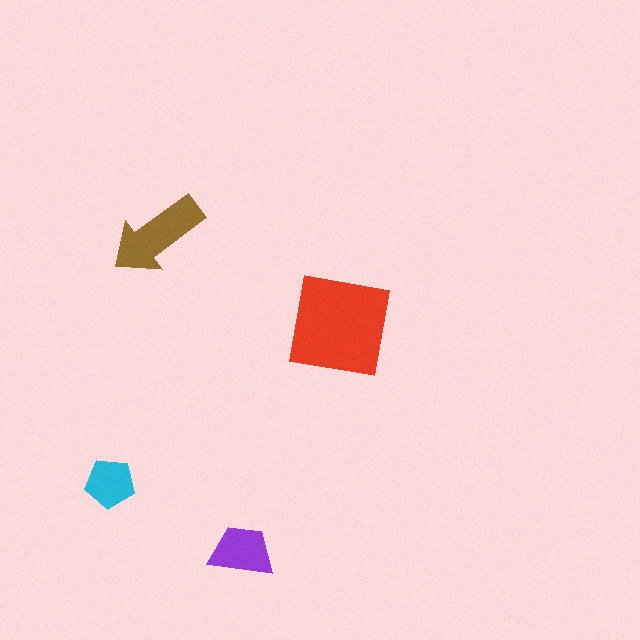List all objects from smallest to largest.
The cyan pentagon, the purple trapezoid, the brown arrow, the red square.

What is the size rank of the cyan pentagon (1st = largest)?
4th.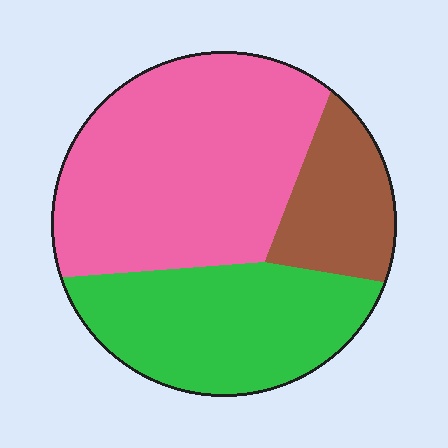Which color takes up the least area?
Brown, at roughly 15%.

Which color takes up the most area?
Pink, at roughly 50%.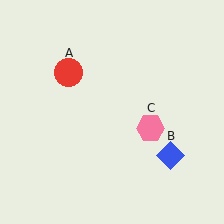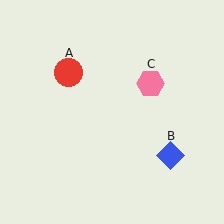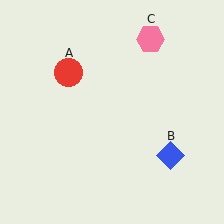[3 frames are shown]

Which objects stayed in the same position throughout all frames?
Red circle (object A) and blue diamond (object B) remained stationary.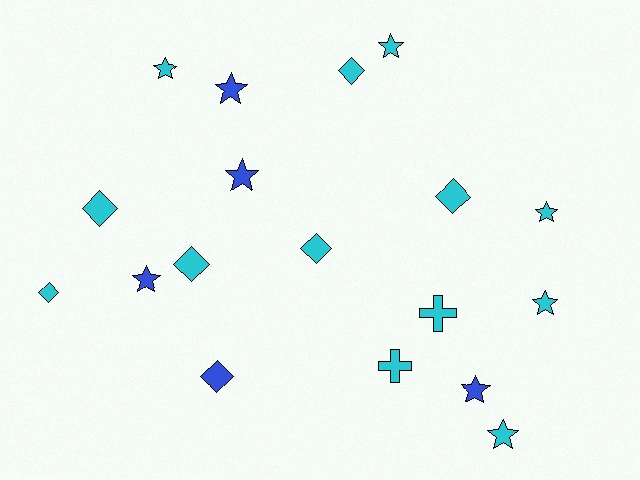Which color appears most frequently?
Cyan, with 13 objects.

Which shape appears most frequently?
Star, with 9 objects.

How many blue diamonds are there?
There is 1 blue diamond.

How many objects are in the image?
There are 18 objects.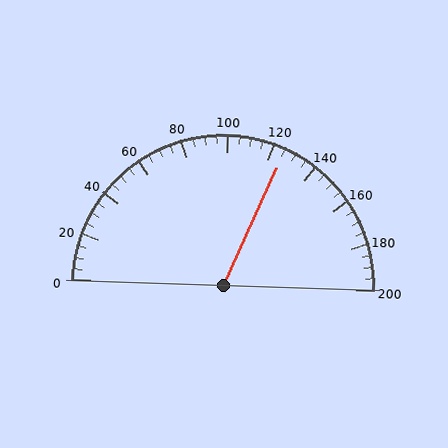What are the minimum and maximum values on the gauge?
The gauge ranges from 0 to 200.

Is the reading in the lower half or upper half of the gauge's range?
The reading is in the upper half of the range (0 to 200).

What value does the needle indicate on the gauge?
The needle indicates approximately 125.